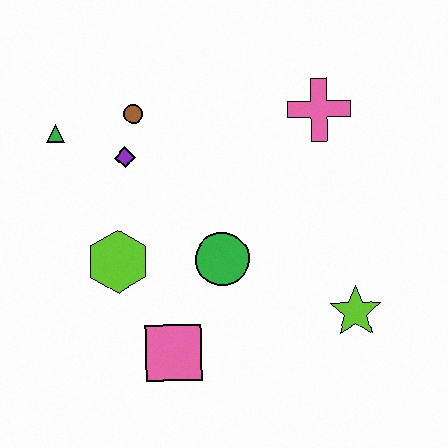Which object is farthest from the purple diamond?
The lime star is farthest from the purple diamond.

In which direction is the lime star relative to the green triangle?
The lime star is to the right of the green triangle.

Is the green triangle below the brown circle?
Yes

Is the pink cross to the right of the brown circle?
Yes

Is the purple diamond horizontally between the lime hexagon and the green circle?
Yes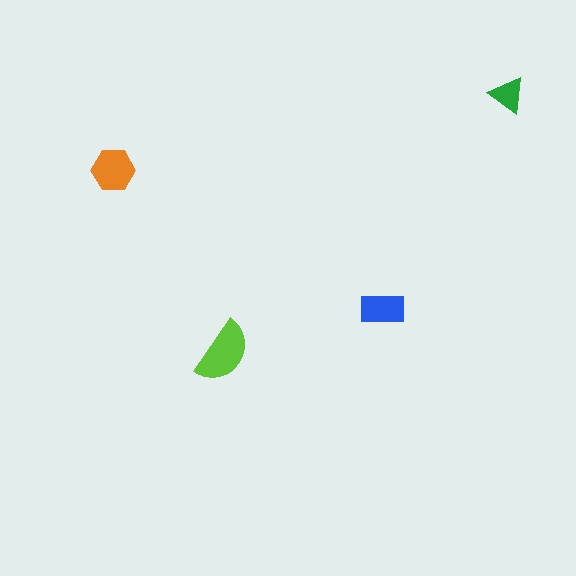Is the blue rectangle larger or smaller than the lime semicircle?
Smaller.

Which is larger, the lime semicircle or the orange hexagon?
The lime semicircle.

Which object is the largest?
The lime semicircle.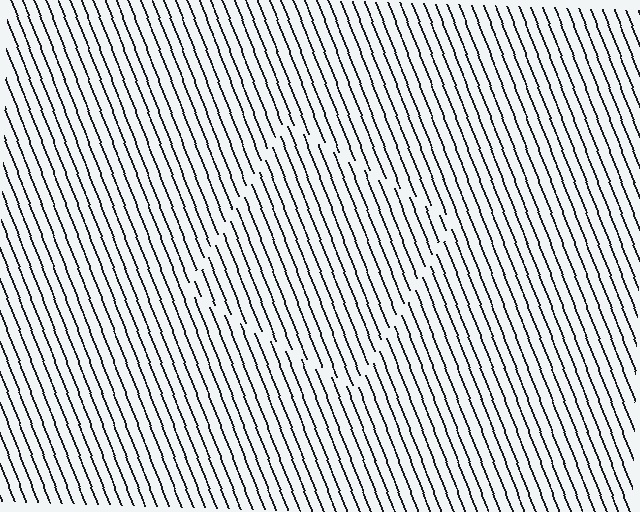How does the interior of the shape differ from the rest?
The interior of the shape contains the same grating, shifted by half a period — the contour is defined by the phase discontinuity where line-ends from the inner and outer gratings abut.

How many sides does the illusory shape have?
4 sides — the line-ends trace a square.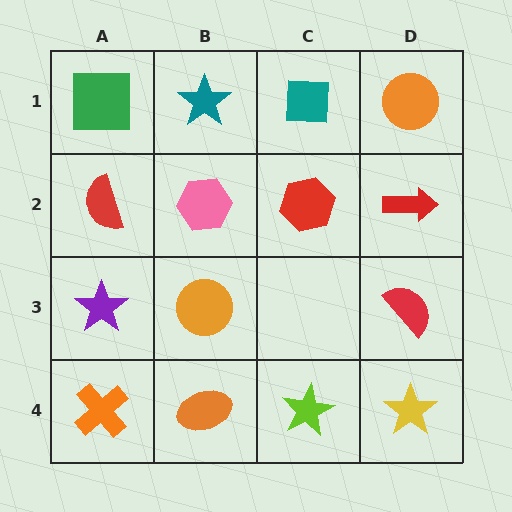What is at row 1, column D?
An orange circle.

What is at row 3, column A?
A purple star.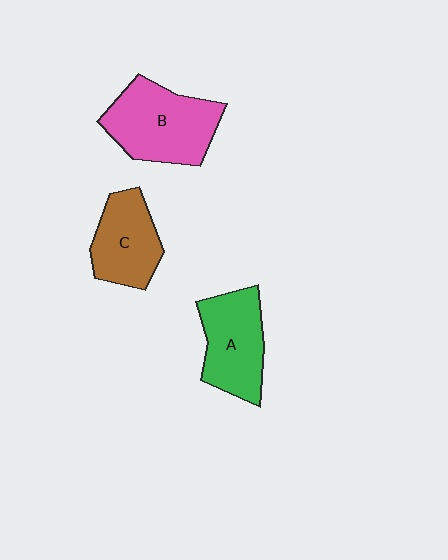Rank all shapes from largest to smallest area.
From largest to smallest: B (pink), A (green), C (brown).